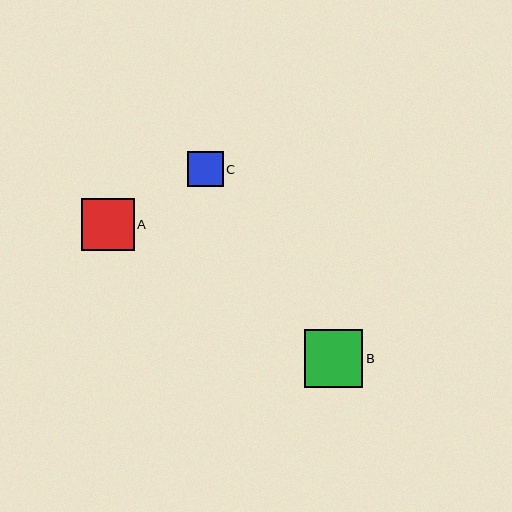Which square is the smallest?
Square C is the smallest with a size of approximately 35 pixels.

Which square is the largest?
Square B is the largest with a size of approximately 58 pixels.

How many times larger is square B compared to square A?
Square B is approximately 1.1 times the size of square A.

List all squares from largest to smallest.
From largest to smallest: B, A, C.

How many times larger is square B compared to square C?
Square B is approximately 1.6 times the size of square C.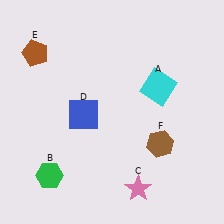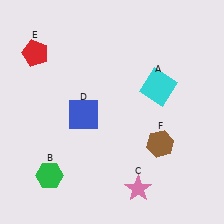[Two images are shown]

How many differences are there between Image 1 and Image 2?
There is 1 difference between the two images.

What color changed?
The pentagon (E) changed from brown in Image 1 to red in Image 2.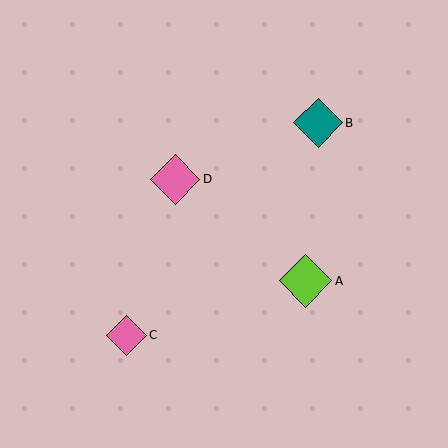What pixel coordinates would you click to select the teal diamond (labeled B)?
Click at (318, 123) to select the teal diamond B.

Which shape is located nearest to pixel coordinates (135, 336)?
The pink diamond (labeled C) at (126, 335) is nearest to that location.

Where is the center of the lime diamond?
The center of the lime diamond is at (306, 281).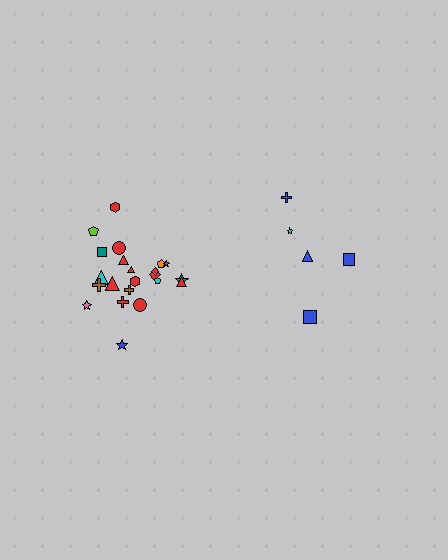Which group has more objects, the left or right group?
The left group.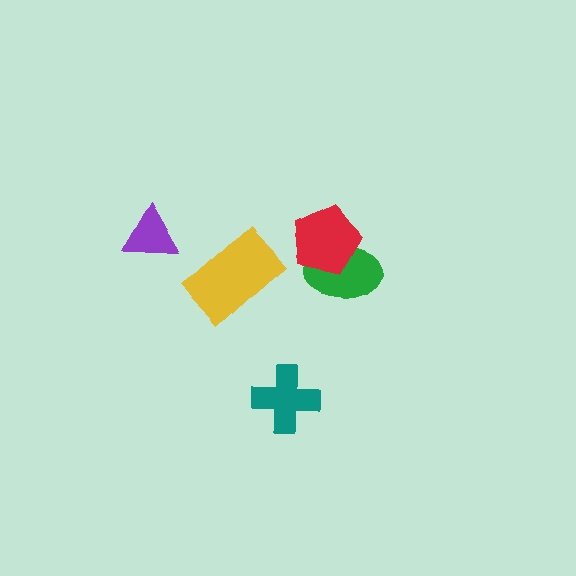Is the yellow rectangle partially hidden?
No, no other shape covers it.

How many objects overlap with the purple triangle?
0 objects overlap with the purple triangle.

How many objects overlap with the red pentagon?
1 object overlaps with the red pentagon.